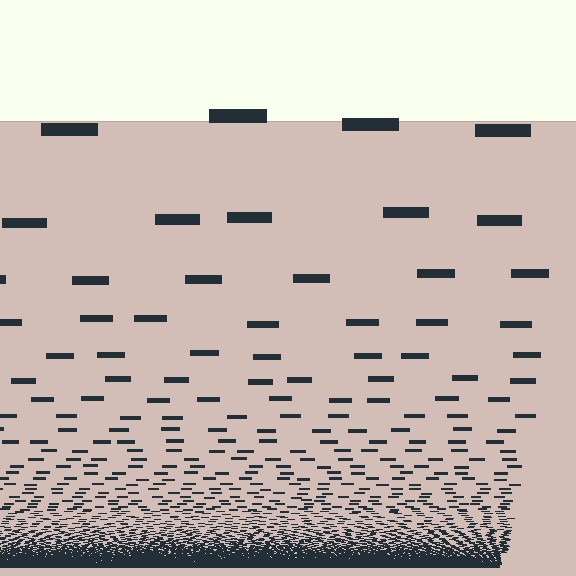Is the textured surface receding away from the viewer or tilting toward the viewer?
The surface appears to tilt toward the viewer. Texture elements get larger and sparser toward the top.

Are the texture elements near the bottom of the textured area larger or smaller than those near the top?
Smaller. The gradient is inverted — elements near the bottom are smaller and denser.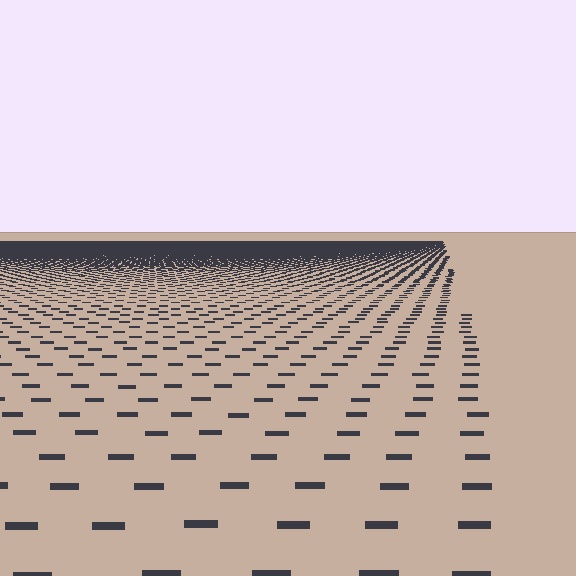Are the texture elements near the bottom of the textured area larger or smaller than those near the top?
Larger. Near the bottom, elements are closer to the viewer and appear at a bigger on-screen size.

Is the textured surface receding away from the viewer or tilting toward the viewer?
The surface is receding away from the viewer. Texture elements get smaller and denser toward the top.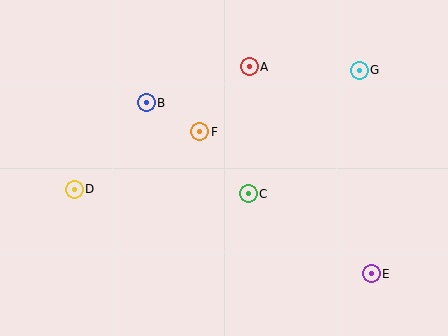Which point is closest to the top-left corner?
Point B is closest to the top-left corner.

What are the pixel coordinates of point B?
Point B is at (146, 103).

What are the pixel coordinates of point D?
Point D is at (74, 189).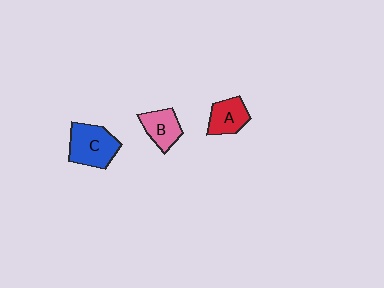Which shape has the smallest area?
Shape B (pink).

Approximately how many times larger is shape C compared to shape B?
Approximately 1.5 times.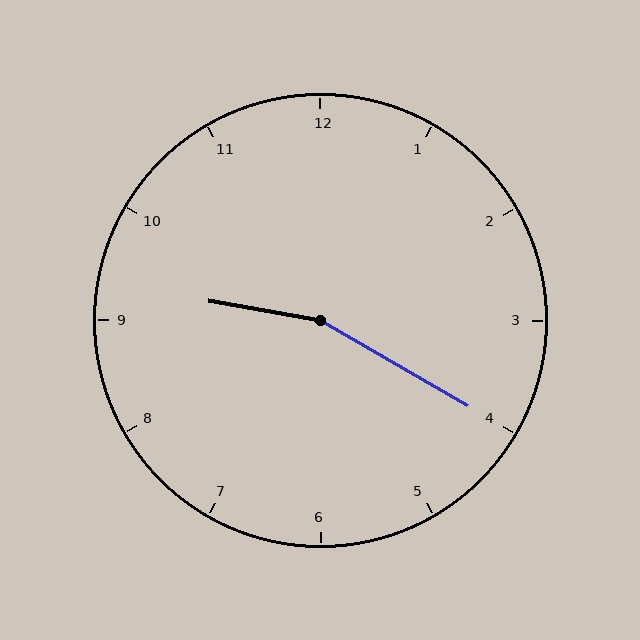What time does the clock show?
9:20.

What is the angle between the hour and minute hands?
Approximately 160 degrees.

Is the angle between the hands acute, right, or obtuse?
It is obtuse.